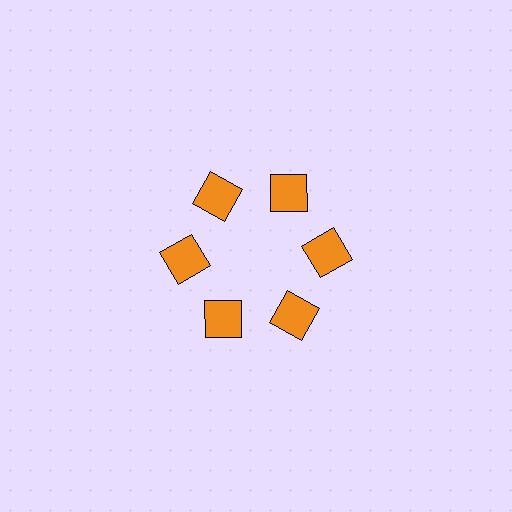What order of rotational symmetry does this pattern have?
This pattern has 6-fold rotational symmetry.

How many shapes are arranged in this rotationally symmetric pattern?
There are 6 shapes, arranged in 6 groups of 1.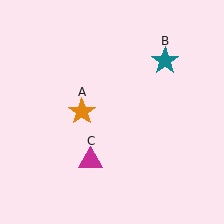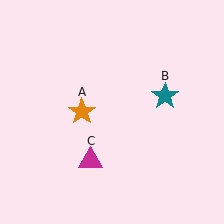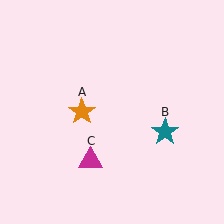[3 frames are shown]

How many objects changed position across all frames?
1 object changed position: teal star (object B).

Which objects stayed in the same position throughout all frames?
Orange star (object A) and magenta triangle (object C) remained stationary.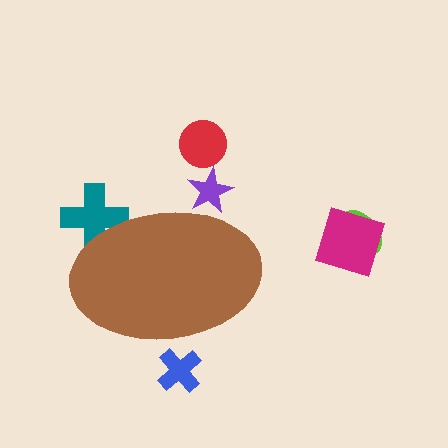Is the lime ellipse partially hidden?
No, the lime ellipse is fully visible.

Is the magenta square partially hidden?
No, the magenta square is fully visible.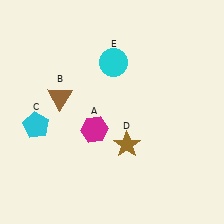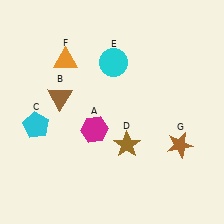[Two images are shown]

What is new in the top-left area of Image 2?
An orange triangle (F) was added in the top-left area of Image 2.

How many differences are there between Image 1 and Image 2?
There are 2 differences between the two images.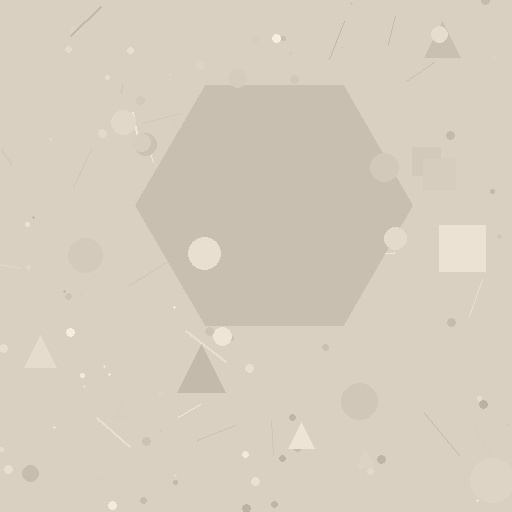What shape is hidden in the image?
A hexagon is hidden in the image.